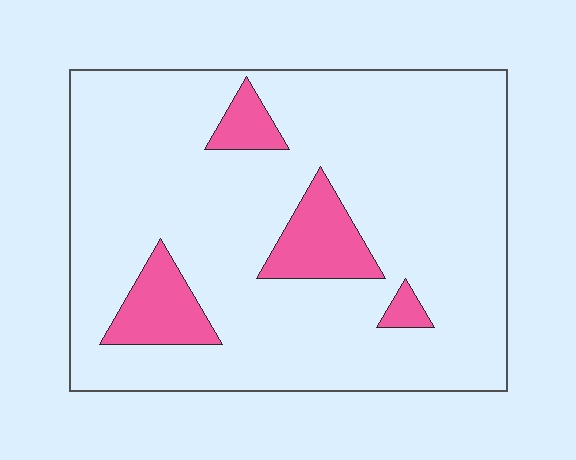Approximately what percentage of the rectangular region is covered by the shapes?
Approximately 15%.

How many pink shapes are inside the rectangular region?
4.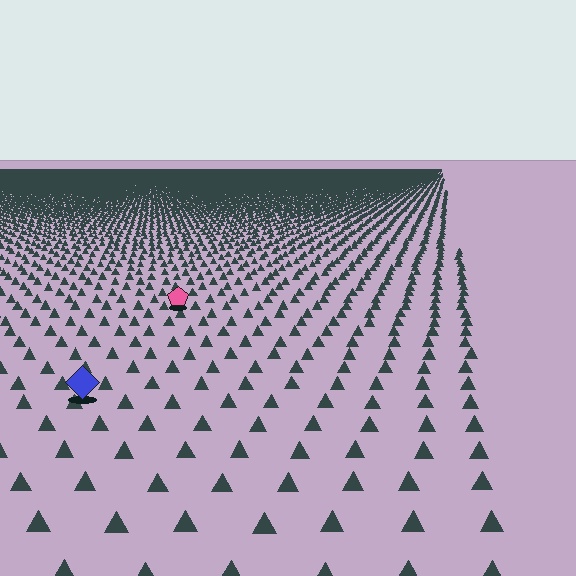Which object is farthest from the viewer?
The pink pentagon is farthest from the viewer. It appears smaller and the ground texture around it is denser.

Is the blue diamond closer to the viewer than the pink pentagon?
Yes. The blue diamond is closer — you can tell from the texture gradient: the ground texture is coarser near it.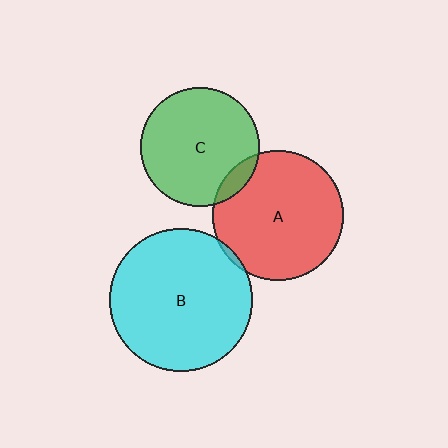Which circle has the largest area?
Circle B (cyan).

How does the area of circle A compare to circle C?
Approximately 1.2 times.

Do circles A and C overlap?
Yes.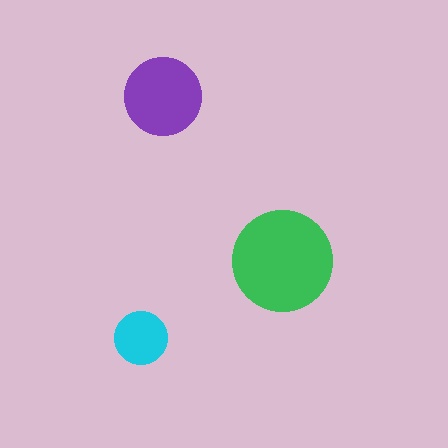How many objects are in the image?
There are 3 objects in the image.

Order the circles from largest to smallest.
the green one, the purple one, the cyan one.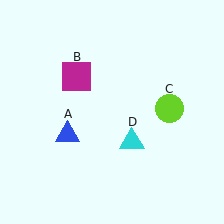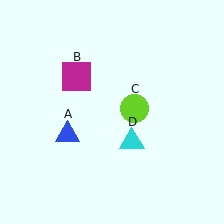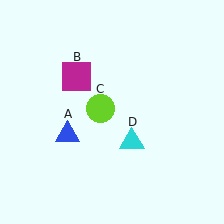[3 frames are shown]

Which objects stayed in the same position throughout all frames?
Blue triangle (object A) and magenta square (object B) and cyan triangle (object D) remained stationary.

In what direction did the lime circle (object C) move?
The lime circle (object C) moved left.